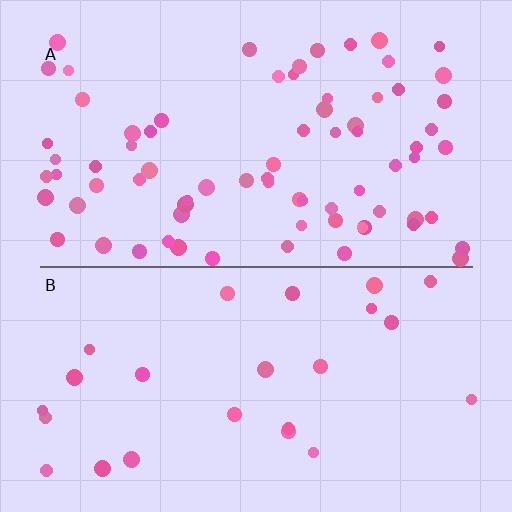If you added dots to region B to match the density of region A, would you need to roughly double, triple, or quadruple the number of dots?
Approximately triple.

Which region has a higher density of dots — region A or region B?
A (the top).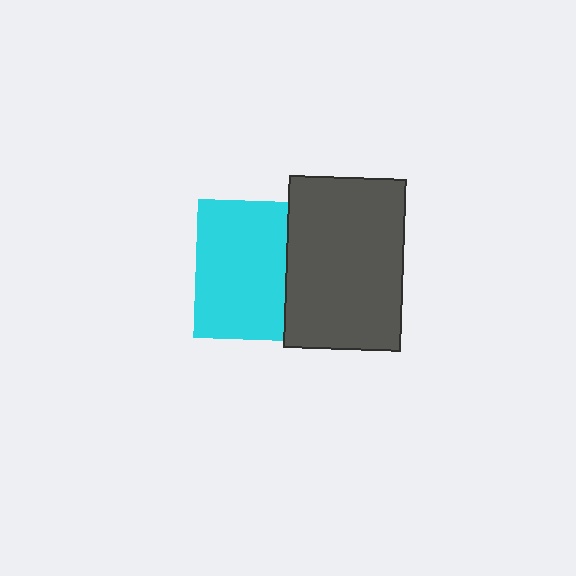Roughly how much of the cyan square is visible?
About half of it is visible (roughly 64%).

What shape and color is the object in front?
The object in front is a dark gray rectangle.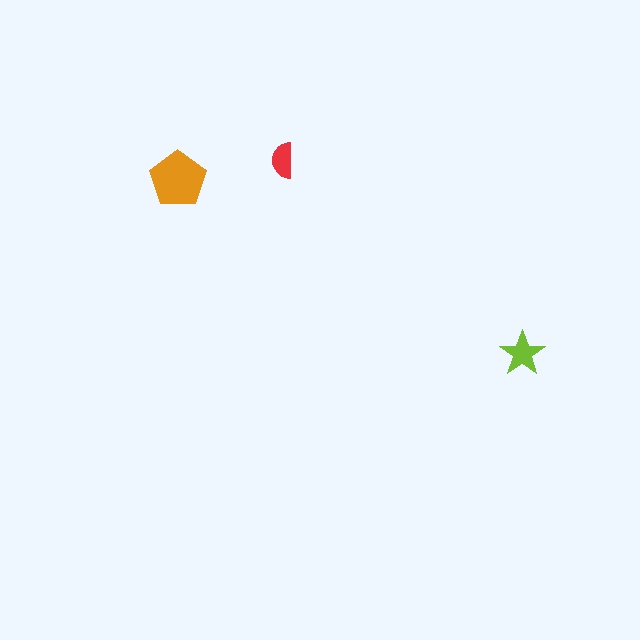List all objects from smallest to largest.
The red semicircle, the lime star, the orange pentagon.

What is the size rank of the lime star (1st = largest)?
2nd.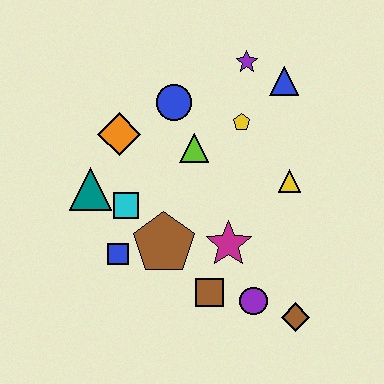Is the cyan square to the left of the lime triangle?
Yes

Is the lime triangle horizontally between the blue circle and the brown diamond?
Yes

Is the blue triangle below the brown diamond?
No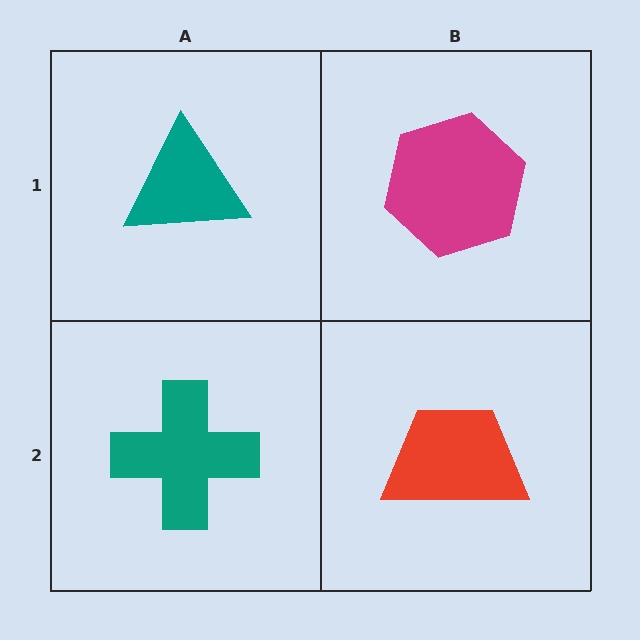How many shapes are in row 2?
2 shapes.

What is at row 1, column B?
A magenta hexagon.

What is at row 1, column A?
A teal triangle.